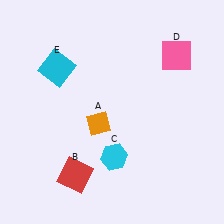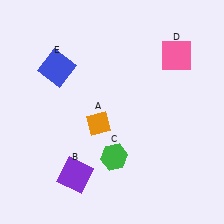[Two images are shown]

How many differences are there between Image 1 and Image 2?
There are 3 differences between the two images.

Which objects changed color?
B changed from red to purple. C changed from cyan to green. E changed from cyan to blue.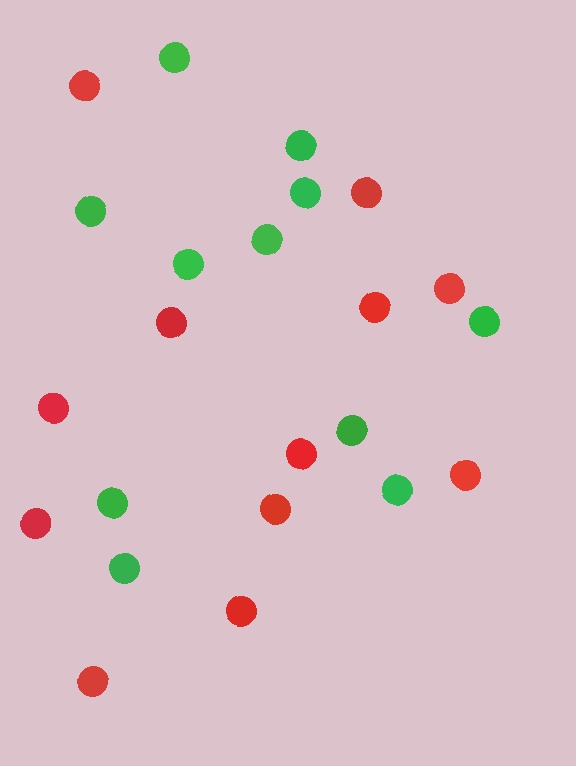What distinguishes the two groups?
There are 2 groups: one group of green circles (11) and one group of red circles (12).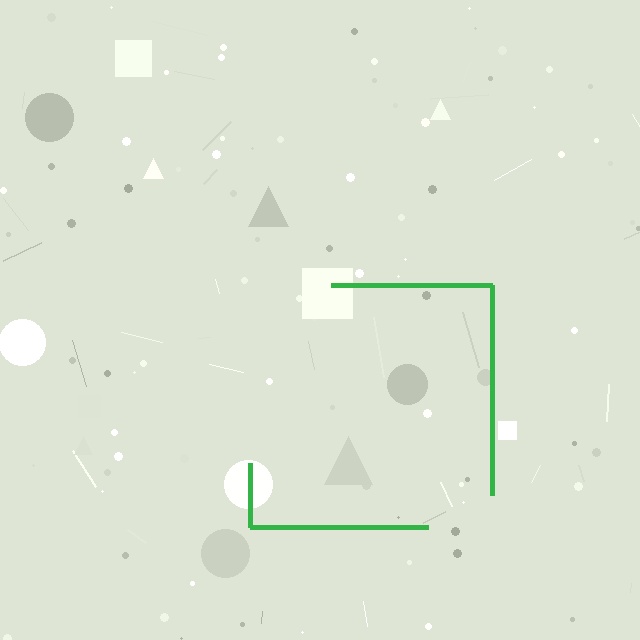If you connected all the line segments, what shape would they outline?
They would outline a square.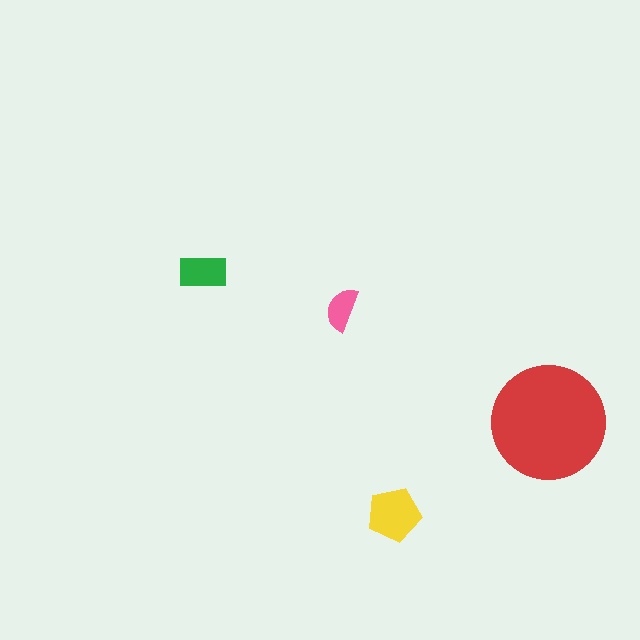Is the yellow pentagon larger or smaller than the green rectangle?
Larger.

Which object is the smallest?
The pink semicircle.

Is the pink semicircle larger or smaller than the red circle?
Smaller.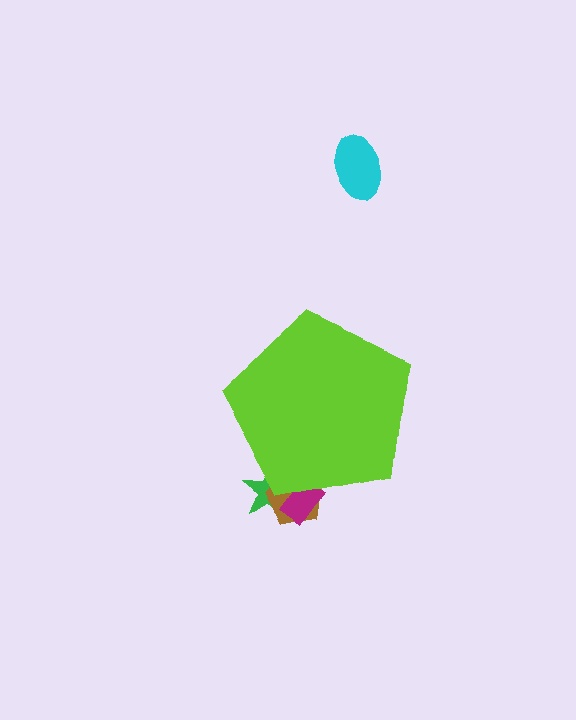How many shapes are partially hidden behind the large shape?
3 shapes are partially hidden.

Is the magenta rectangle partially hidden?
Yes, the magenta rectangle is partially hidden behind the lime pentagon.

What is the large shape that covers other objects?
A lime pentagon.